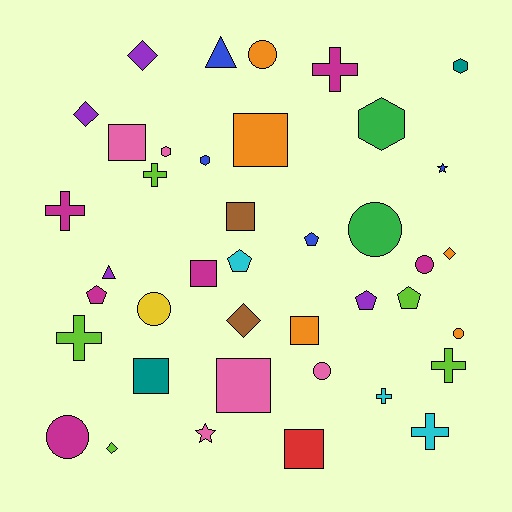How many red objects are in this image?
There is 1 red object.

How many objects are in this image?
There are 40 objects.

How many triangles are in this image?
There are 2 triangles.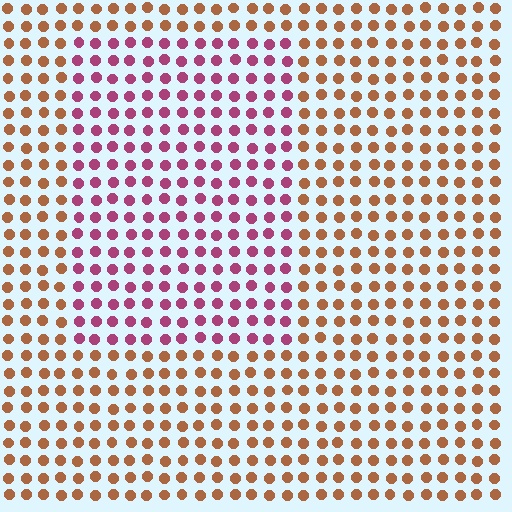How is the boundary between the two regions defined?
The boundary is defined purely by a slight shift in hue (about 54 degrees). Spacing, size, and orientation are identical on both sides.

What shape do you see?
I see a rectangle.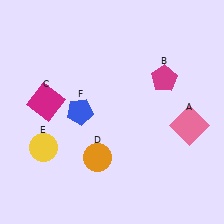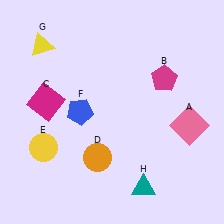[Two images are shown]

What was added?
A yellow triangle (G), a teal triangle (H) were added in Image 2.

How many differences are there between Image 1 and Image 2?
There are 2 differences between the two images.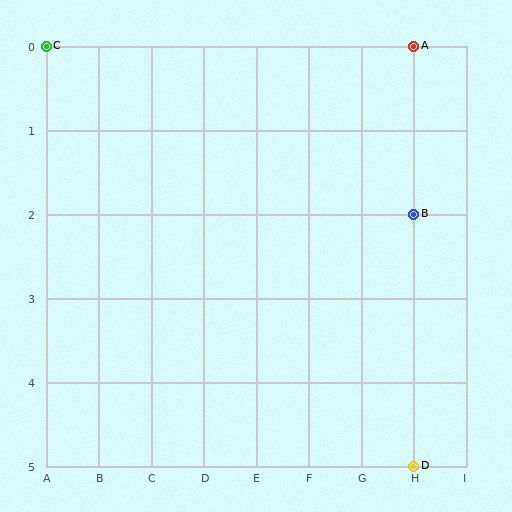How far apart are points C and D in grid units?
Points C and D are 7 columns and 5 rows apart (about 8.6 grid units diagonally).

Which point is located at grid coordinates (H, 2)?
Point B is at (H, 2).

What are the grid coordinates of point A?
Point A is at grid coordinates (H, 0).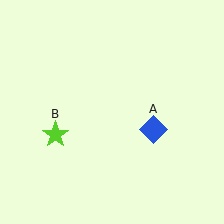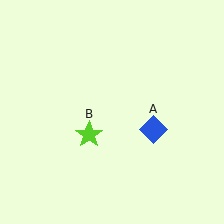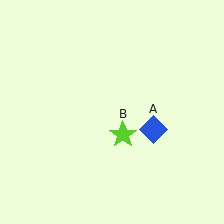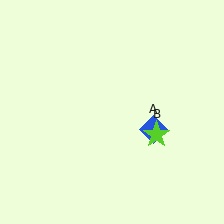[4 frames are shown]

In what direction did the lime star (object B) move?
The lime star (object B) moved right.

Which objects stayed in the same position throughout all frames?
Blue diamond (object A) remained stationary.